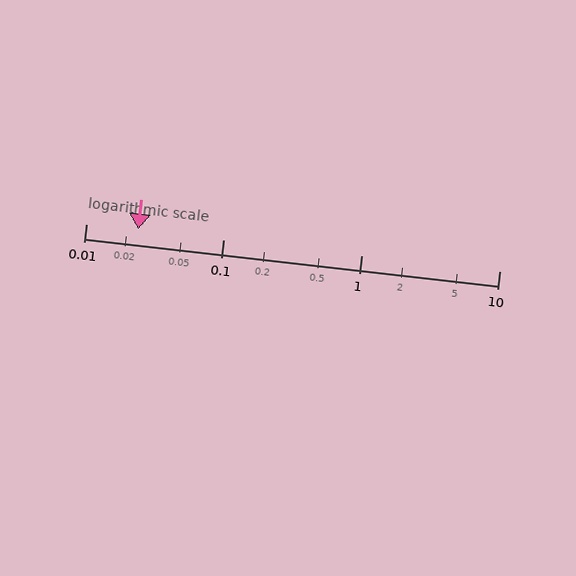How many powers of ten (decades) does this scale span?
The scale spans 3 decades, from 0.01 to 10.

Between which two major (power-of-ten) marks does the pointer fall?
The pointer is between 0.01 and 0.1.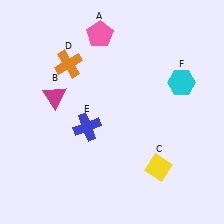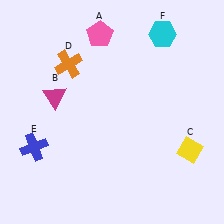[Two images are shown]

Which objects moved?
The objects that moved are: the yellow diamond (C), the blue cross (E), the cyan hexagon (F).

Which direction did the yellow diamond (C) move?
The yellow diamond (C) moved right.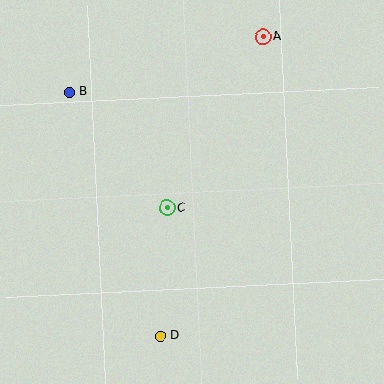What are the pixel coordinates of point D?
Point D is at (160, 336).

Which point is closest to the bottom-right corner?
Point D is closest to the bottom-right corner.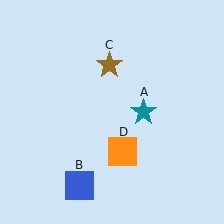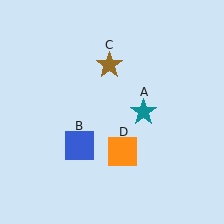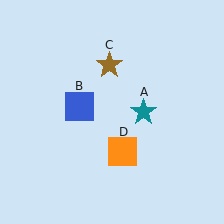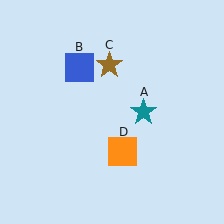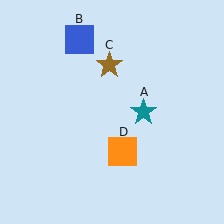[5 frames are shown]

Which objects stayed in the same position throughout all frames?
Teal star (object A) and brown star (object C) and orange square (object D) remained stationary.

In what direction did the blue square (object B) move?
The blue square (object B) moved up.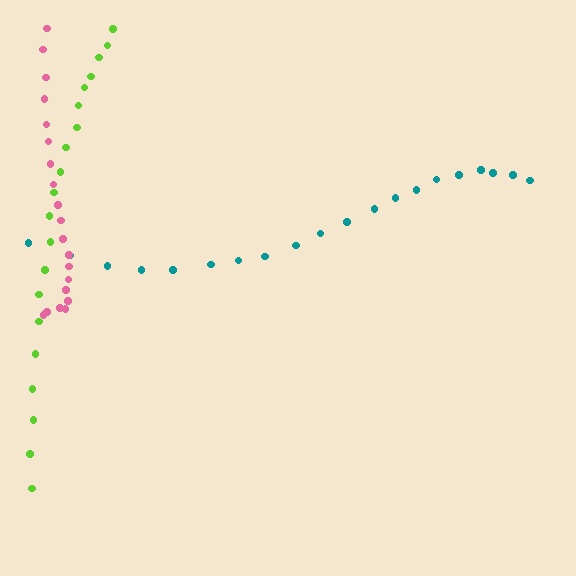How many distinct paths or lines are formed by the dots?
There are 3 distinct paths.